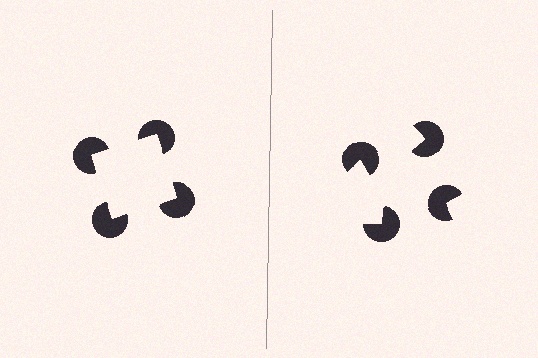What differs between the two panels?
The pac-man discs are positioned identically on both sides; only the wedge orientations differ. On the left they align to a square; on the right they are misaligned.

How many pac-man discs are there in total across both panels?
8 — 4 on each side.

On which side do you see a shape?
An illusory square appears on the left side. On the right side the wedge cuts are rotated, so no coherent shape forms.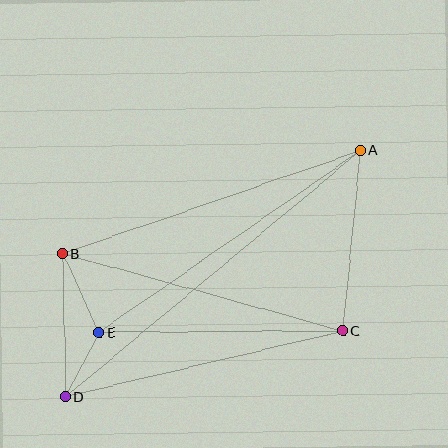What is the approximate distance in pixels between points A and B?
The distance between A and B is approximately 315 pixels.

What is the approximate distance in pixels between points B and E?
The distance between B and E is approximately 87 pixels.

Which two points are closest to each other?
Points D and E are closest to each other.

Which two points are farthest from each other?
Points A and D are farthest from each other.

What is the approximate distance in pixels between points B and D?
The distance between B and D is approximately 143 pixels.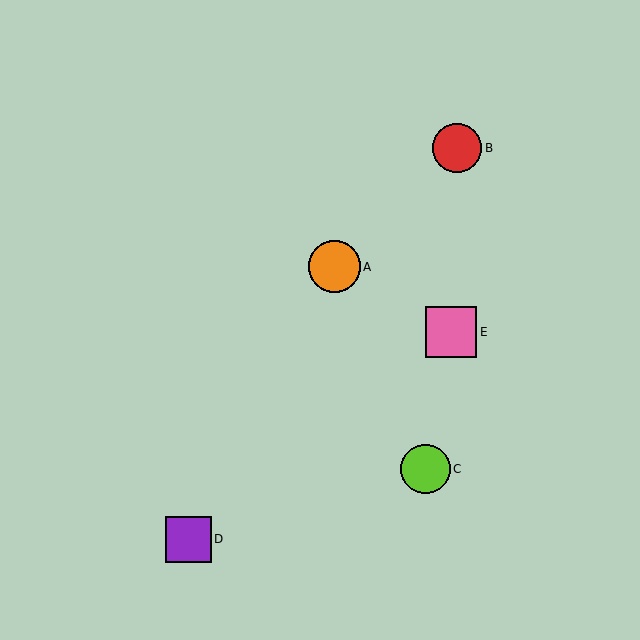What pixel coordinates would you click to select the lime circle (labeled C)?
Click at (426, 469) to select the lime circle C.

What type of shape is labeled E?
Shape E is a pink square.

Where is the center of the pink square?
The center of the pink square is at (451, 332).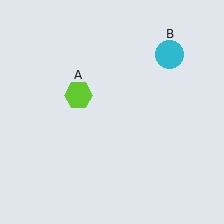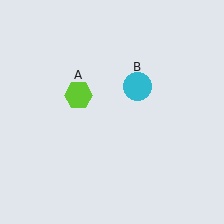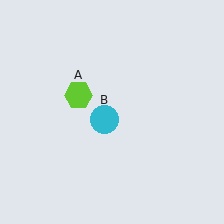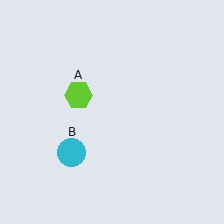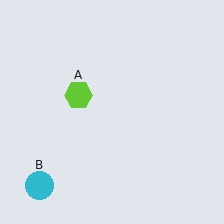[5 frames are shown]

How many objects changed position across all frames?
1 object changed position: cyan circle (object B).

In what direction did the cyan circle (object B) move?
The cyan circle (object B) moved down and to the left.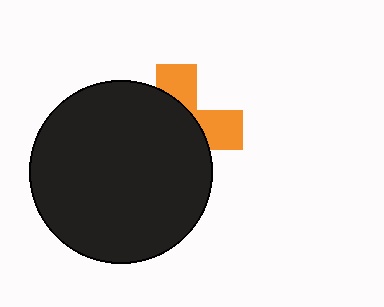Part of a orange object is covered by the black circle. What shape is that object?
It is a cross.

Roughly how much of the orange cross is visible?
A small part of it is visible (roughly 34%).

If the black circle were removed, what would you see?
You would see the complete orange cross.